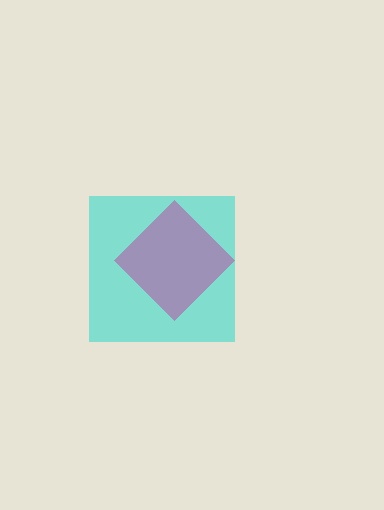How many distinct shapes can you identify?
There are 2 distinct shapes: a cyan square, a magenta diamond.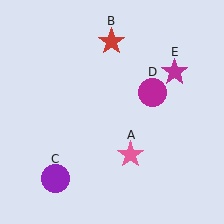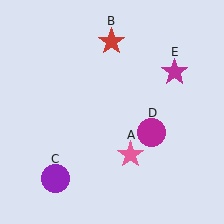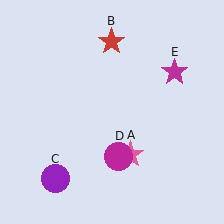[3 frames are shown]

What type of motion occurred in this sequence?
The magenta circle (object D) rotated clockwise around the center of the scene.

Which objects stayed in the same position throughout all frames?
Pink star (object A) and red star (object B) and purple circle (object C) and magenta star (object E) remained stationary.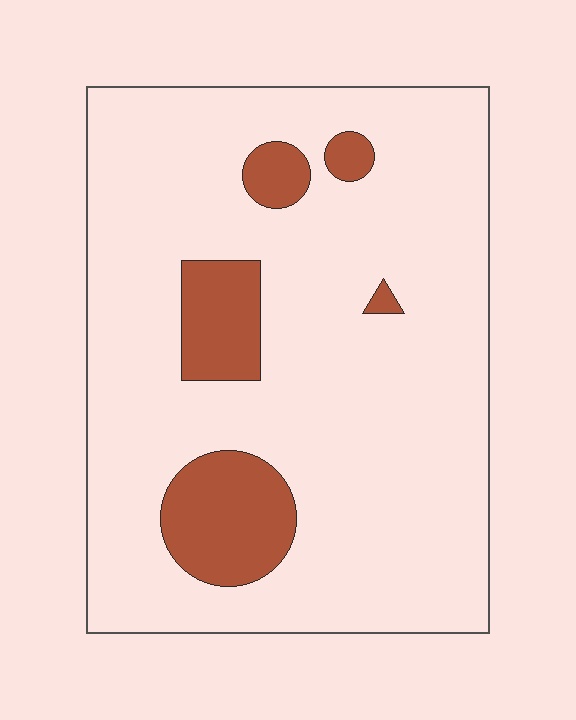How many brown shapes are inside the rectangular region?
5.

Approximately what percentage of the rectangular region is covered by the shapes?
Approximately 15%.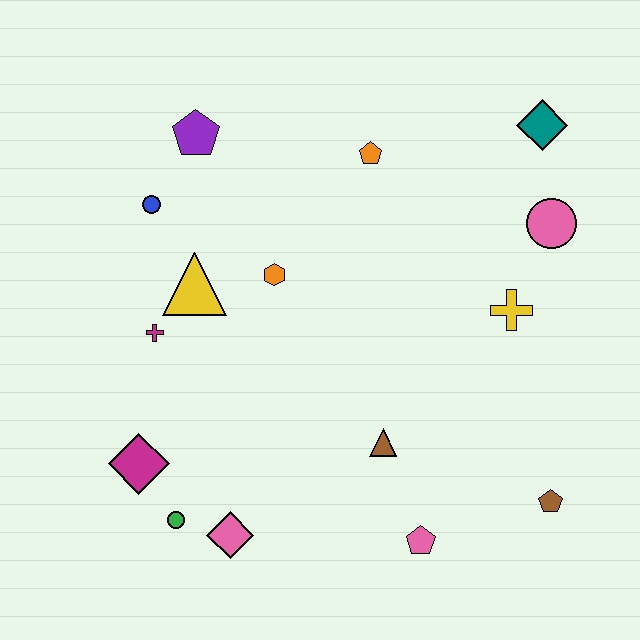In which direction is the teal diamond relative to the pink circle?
The teal diamond is above the pink circle.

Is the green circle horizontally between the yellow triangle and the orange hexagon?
No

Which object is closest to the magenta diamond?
The green circle is closest to the magenta diamond.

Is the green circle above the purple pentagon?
No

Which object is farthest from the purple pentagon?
The brown pentagon is farthest from the purple pentagon.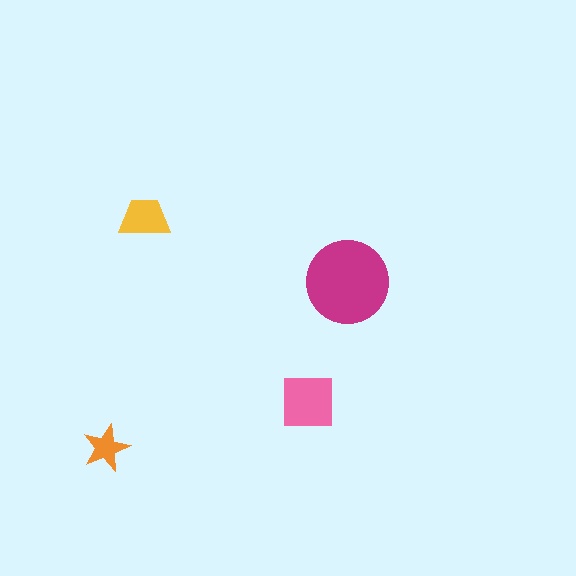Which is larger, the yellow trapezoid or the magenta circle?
The magenta circle.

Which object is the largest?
The magenta circle.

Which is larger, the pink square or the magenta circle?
The magenta circle.